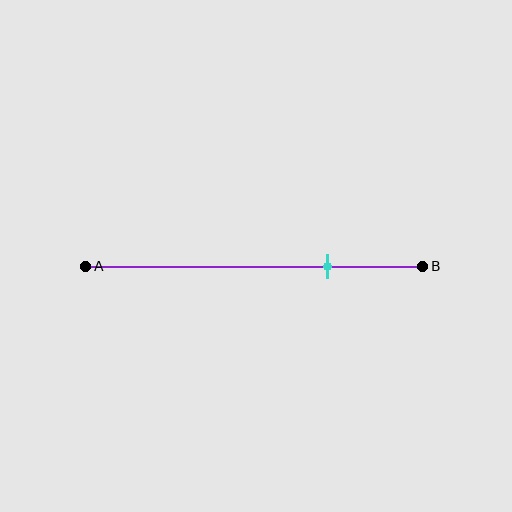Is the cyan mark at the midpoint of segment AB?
No, the mark is at about 70% from A, not at the 50% midpoint.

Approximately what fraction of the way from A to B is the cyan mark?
The cyan mark is approximately 70% of the way from A to B.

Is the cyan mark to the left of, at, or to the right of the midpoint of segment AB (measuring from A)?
The cyan mark is to the right of the midpoint of segment AB.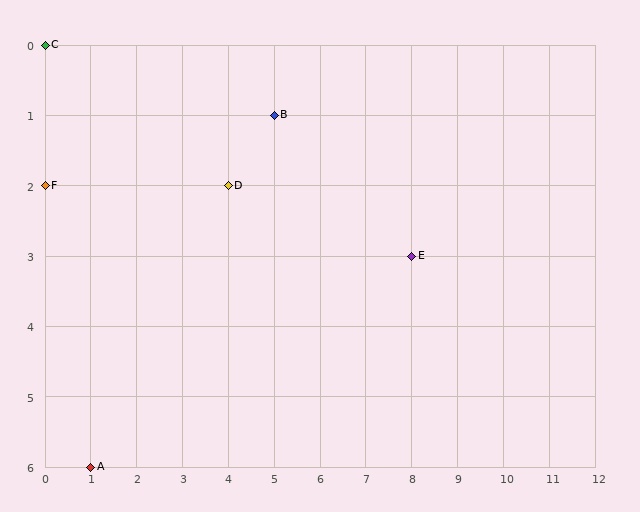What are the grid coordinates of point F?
Point F is at grid coordinates (0, 2).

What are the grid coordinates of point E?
Point E is at grid coordinates (8, 3).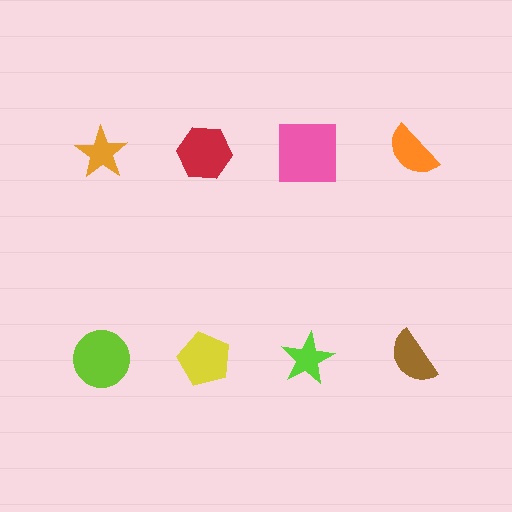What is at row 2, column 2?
A yellow pentagon.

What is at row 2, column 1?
A lime circle.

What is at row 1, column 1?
An orange star.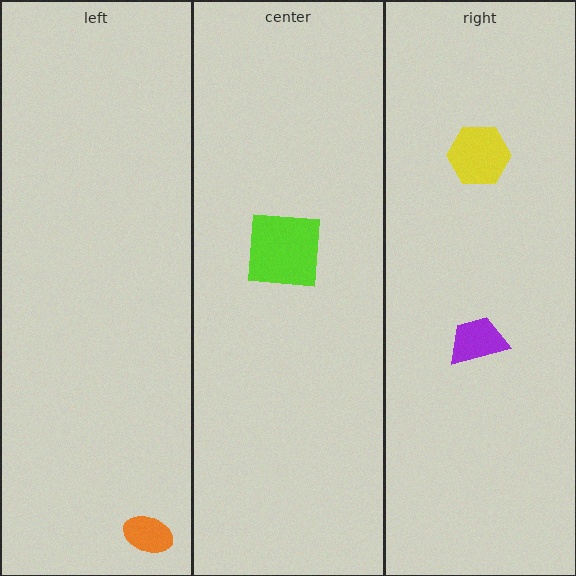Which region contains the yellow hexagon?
The right region.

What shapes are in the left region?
The orange ellipse.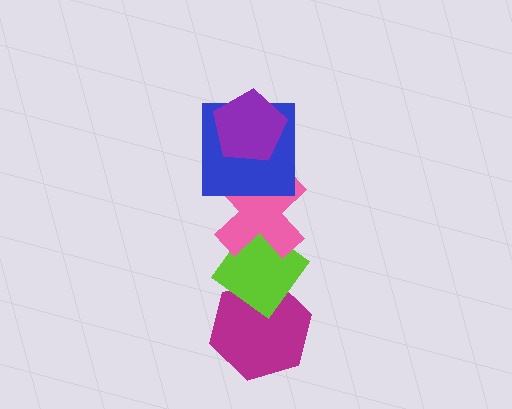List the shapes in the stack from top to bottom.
From top to bottom: the purple pentagon, the blue square, the pink cross, the lime diamond, the magenta hexagon.